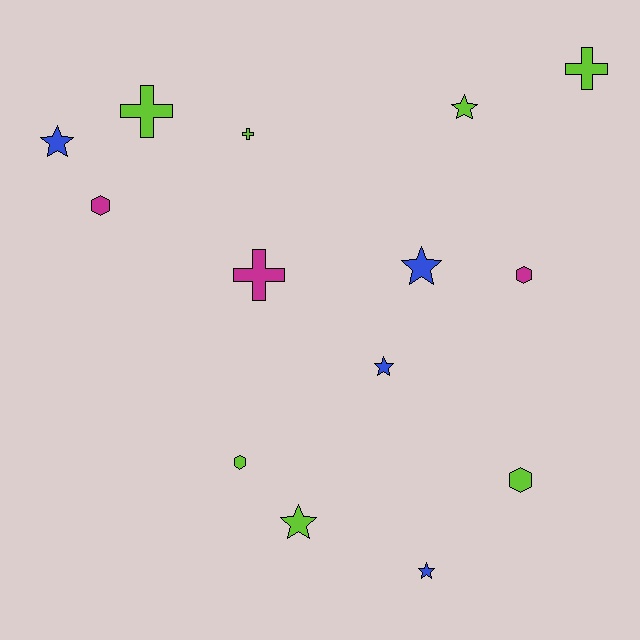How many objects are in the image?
There are 14 objects.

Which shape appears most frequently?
Star, with 6 objects.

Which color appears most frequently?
Lime, with 7 objects.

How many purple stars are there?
There are no purple stars.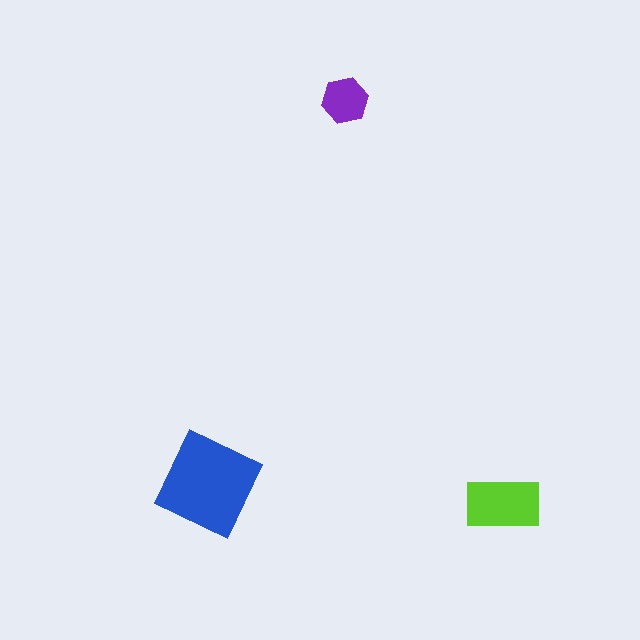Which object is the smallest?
The purple hexagon.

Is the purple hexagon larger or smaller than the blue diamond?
Smaller.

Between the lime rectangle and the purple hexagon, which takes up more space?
The lime rectangle.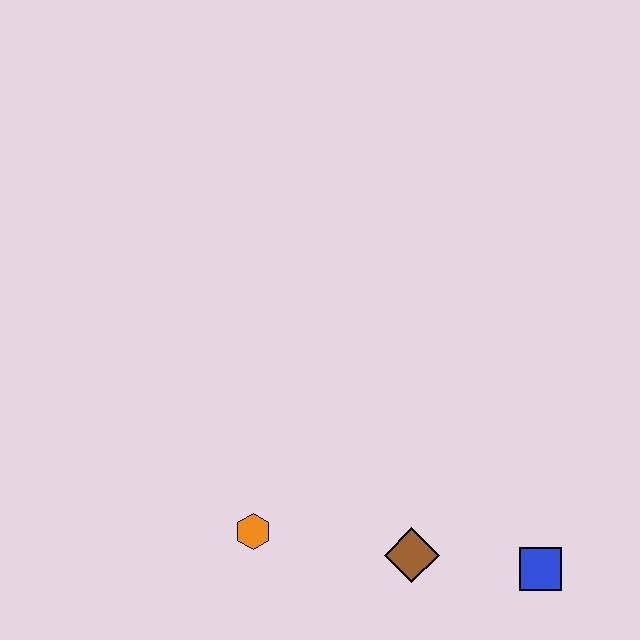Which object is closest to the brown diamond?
The blue square is closest to the brown diamond.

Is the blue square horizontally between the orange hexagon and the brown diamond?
No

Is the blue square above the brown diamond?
No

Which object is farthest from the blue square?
The orange hexagon is farthest from the blue square.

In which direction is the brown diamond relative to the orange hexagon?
The brown diamond is to the right of the orange hexagon.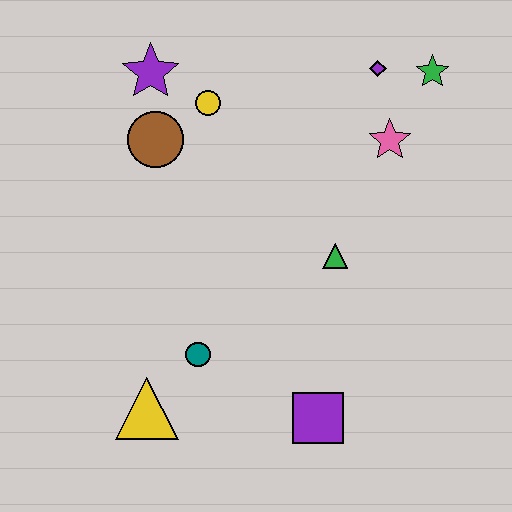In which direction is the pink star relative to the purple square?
The pink star is above the purple square.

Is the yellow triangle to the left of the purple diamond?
Yes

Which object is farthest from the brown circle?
The purple square is farthest from the brown circle.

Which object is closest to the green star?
The purple diamond is closest to the green star.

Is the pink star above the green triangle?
Yes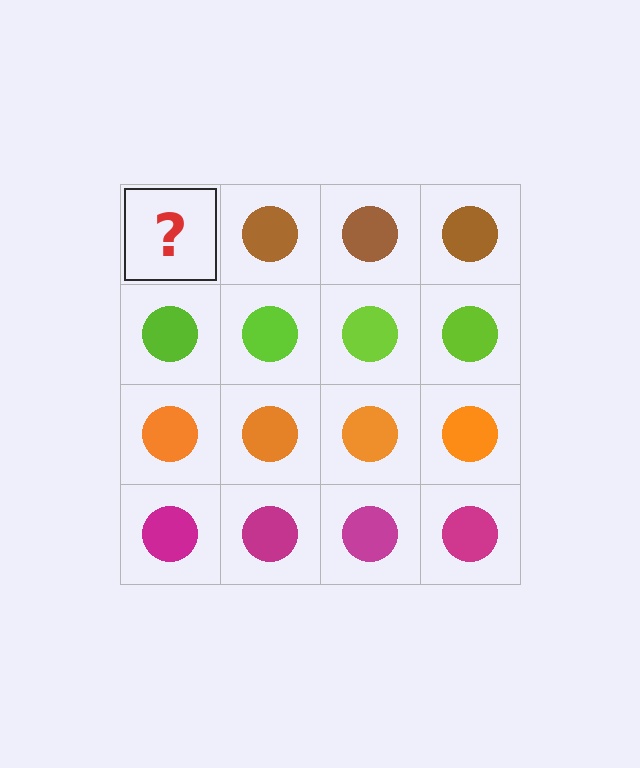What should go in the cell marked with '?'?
The missing cell should contain a brown circle.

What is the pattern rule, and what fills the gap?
The rule is that each row has a consistent color. The gap should be filled with a brown circle.